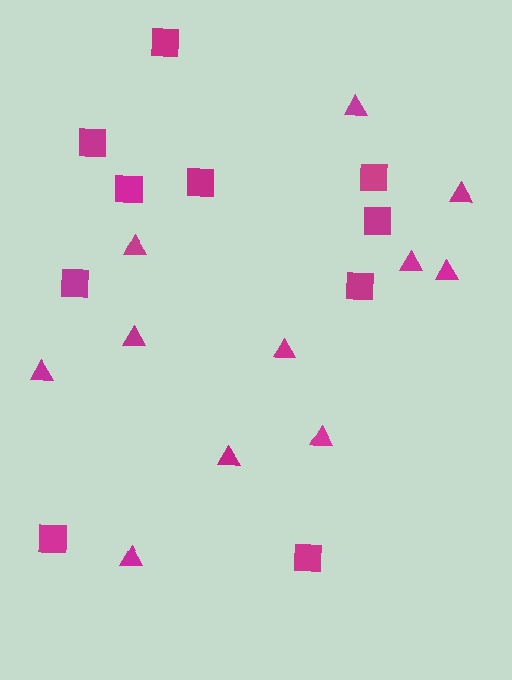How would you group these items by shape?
There are 2 groups: one group of squares (10) and one group of triangles (11).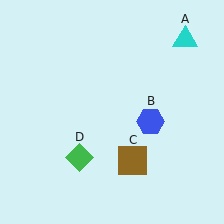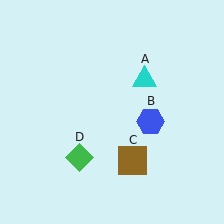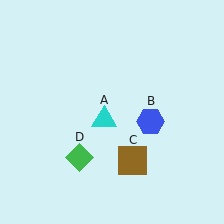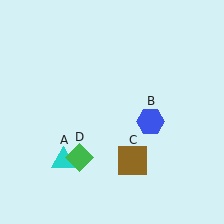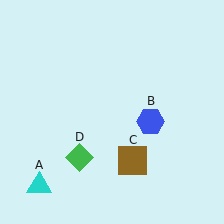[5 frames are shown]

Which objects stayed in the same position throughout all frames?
Blue hexagon (object B) and brown square (object C) and green diamond (object D) remained stationary.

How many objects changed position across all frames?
1 object changed position: cyan triangle (object A).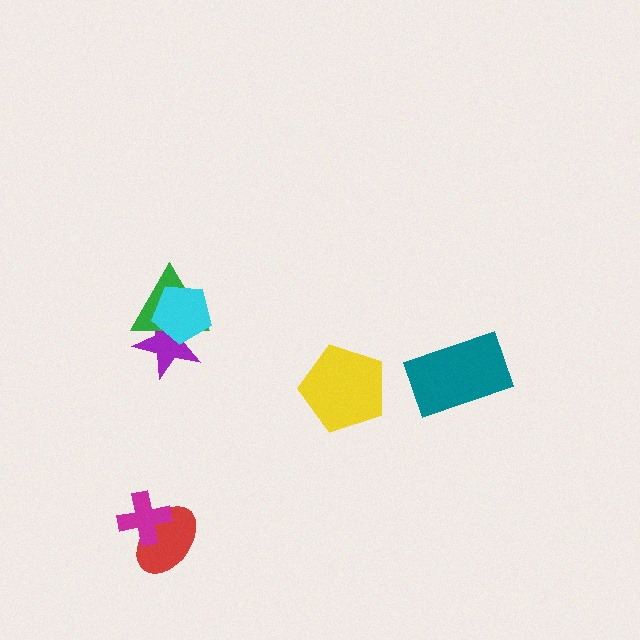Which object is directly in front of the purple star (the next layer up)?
The green triangle is directly in front of the purple star.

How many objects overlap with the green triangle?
2 objects overlap with the green triangle.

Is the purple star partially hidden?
Yes, it is partially covered by another shape.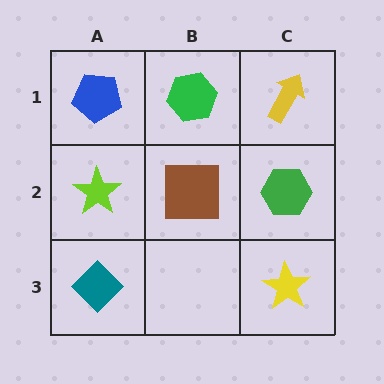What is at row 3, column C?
A yellow star.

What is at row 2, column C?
A green hexagon.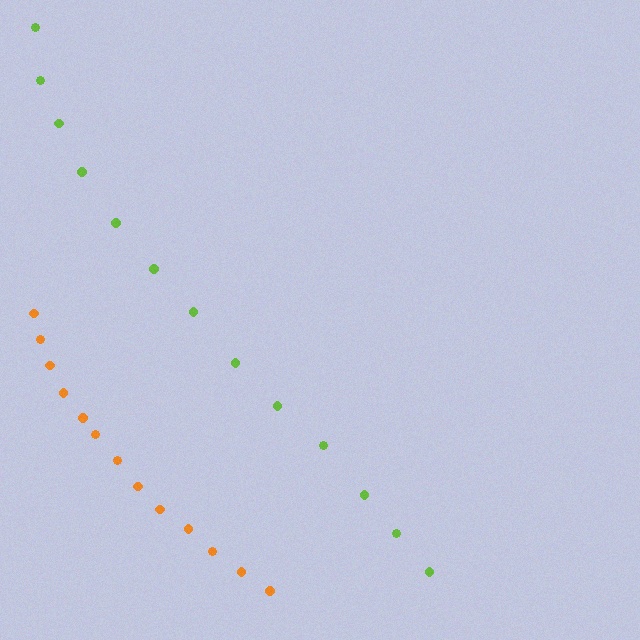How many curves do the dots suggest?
There are 2 distinct paths.